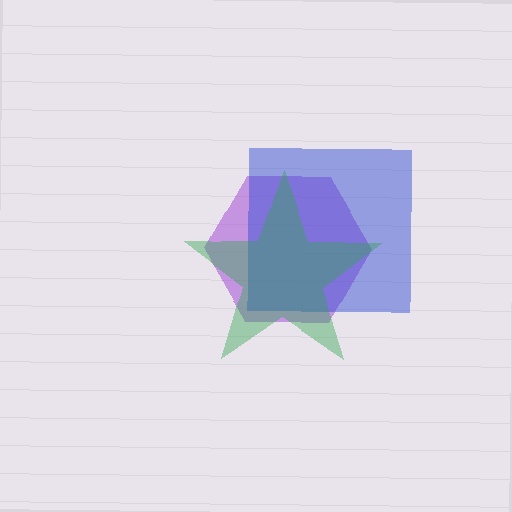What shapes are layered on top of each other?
The layered shapes are: a purple hexagon, a blue square, a green star.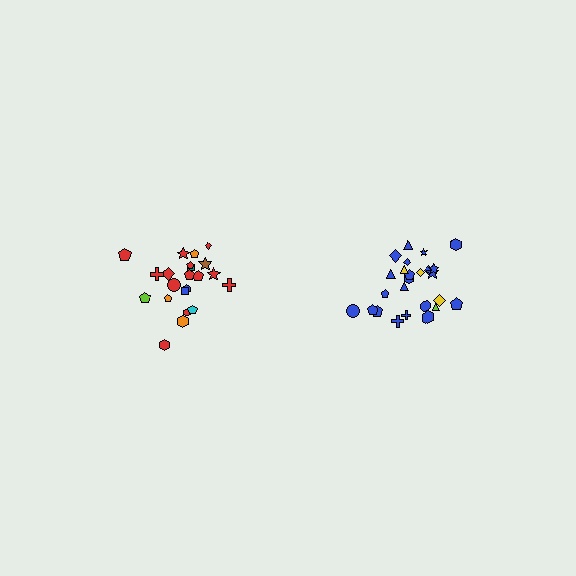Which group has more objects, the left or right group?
The right group.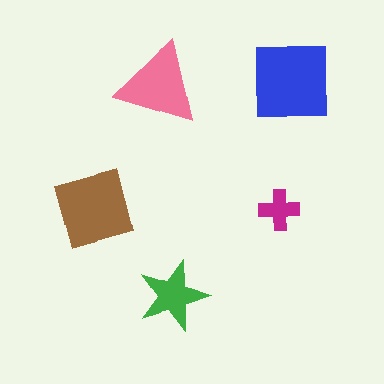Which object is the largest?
The blue square.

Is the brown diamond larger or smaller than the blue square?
Smaller.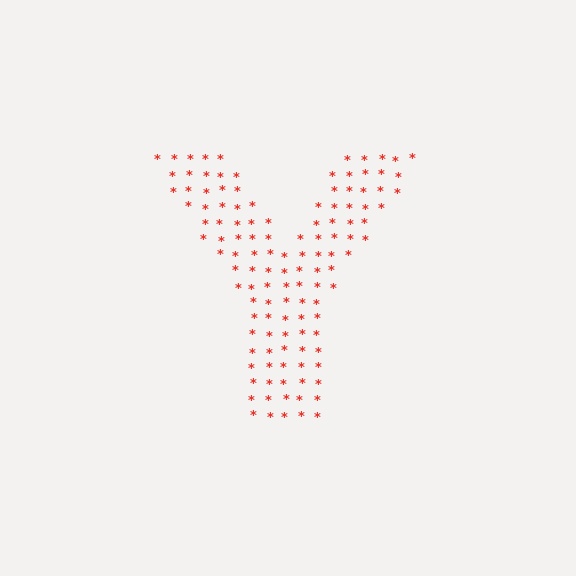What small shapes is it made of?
It is made of small asterisks.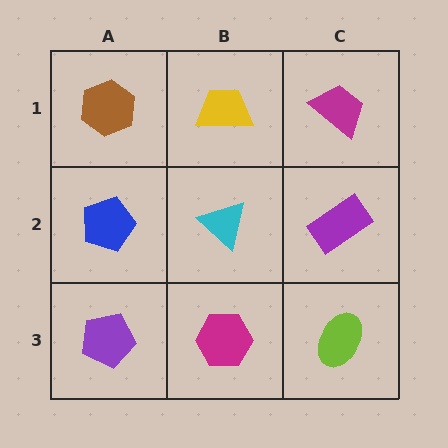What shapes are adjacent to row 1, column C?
A purple rectangle (row 2, column C), a yellow trapezoid (row 1, column B).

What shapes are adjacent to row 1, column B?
A cyan triangle (row 2, column B), a brown hexagon (row 1, column A), a magenta trapezoid (row 1, column C).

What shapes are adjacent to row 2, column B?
A yellow trapezoid (row 1, column B), a magenta hexagon (row 3, column B), a blue pentagon (row 2, column A), a purple rectangle (row 2, column C).